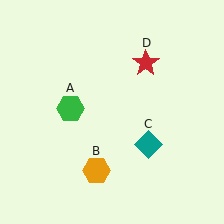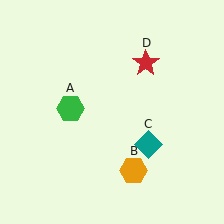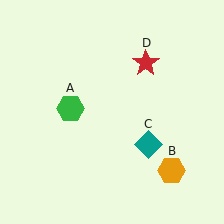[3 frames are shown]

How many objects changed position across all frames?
1 object changed position: orange hexagon (object B).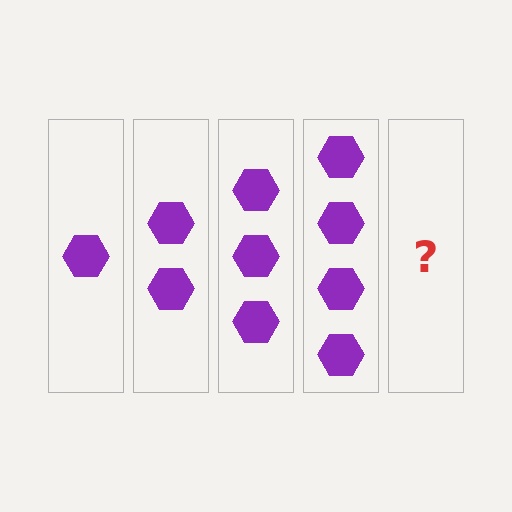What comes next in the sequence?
The next element should be 5 hexagons.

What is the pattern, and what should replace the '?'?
The pattern is that each step adds one more hexagon. The '?' should be 5 hexagons.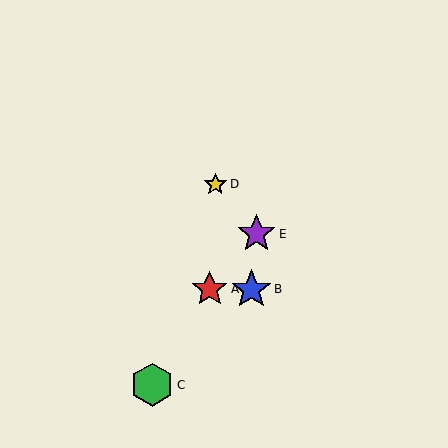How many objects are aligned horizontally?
2 objects (A, B) are aligned horizontally.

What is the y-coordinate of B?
Object B is at y≈289.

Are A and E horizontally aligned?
No, A is at y≈289 and E is at y≈234.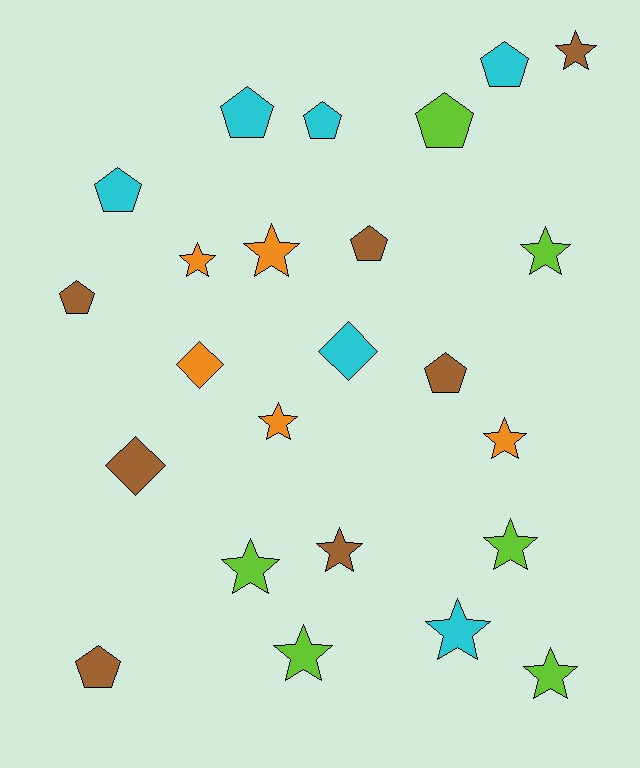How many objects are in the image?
There are 24 objects.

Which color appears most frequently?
Brown, with 7 objects.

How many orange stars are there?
There are 4 orange stars.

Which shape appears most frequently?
Star, with 12 objects.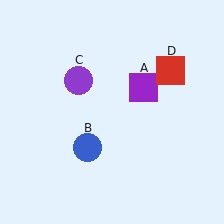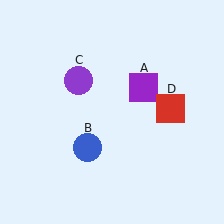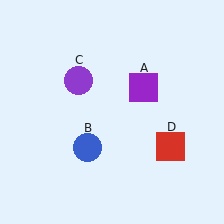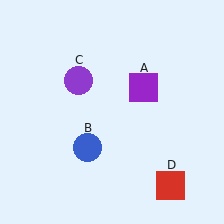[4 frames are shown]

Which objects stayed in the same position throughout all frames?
Purple square (object A) and blue circle (object B) and purple circle (object C) remained stationary.